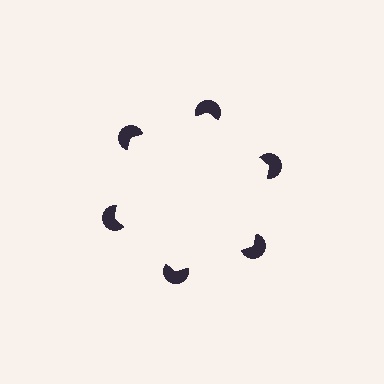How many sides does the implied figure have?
6 sides.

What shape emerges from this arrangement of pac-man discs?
An illusory hexagon — its edges are inferred from the aligned wedge cuts in the pac-man discs, not physically drawn.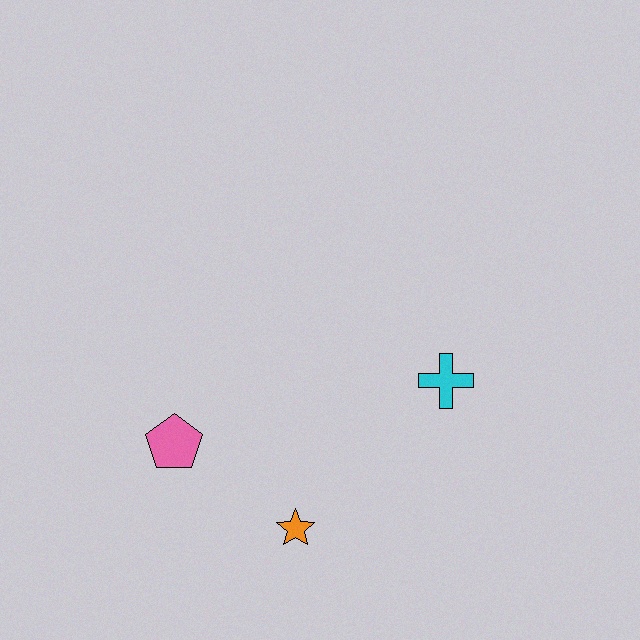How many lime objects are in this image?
There are no lime objects.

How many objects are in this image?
There are 3 objects.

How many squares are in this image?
There are no squares.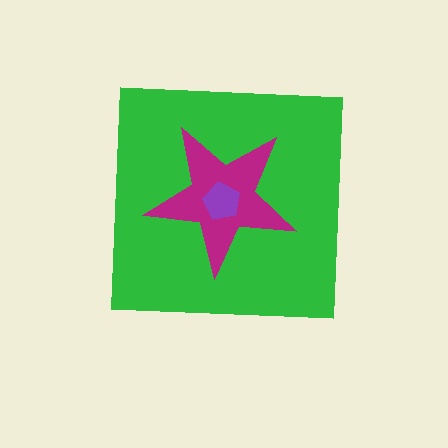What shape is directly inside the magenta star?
The purple pentagon.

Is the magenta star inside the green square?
Yes.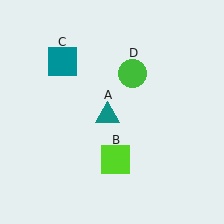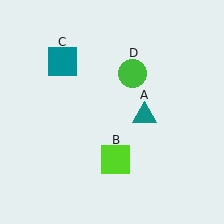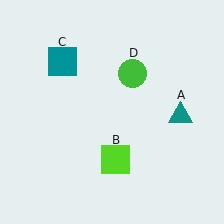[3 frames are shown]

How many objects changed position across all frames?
1 object changed position: teal triangle (object A).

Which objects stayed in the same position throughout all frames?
Lime square (object B) and teal square (object C) and green circle (object D) remained stationary.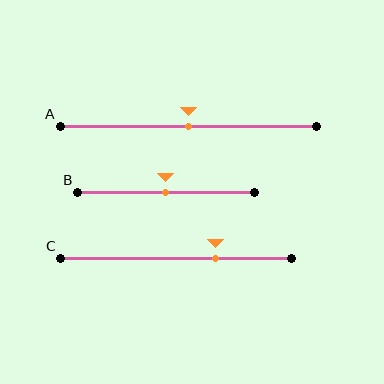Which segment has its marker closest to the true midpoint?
Segment A has its marker closest to the true midpoint.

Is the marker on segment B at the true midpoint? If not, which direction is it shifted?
Yes, the marker on segment B is at the true midpoint.